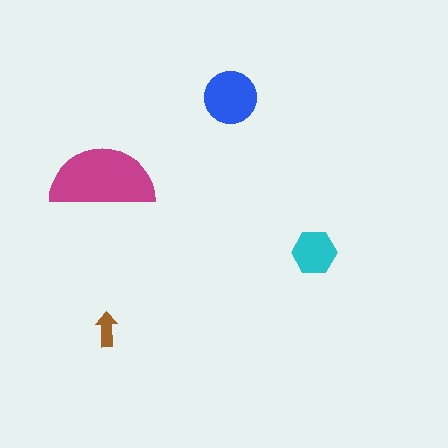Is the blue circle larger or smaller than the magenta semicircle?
Smaller.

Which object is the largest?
The magenta semicircle.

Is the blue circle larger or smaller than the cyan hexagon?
Larger.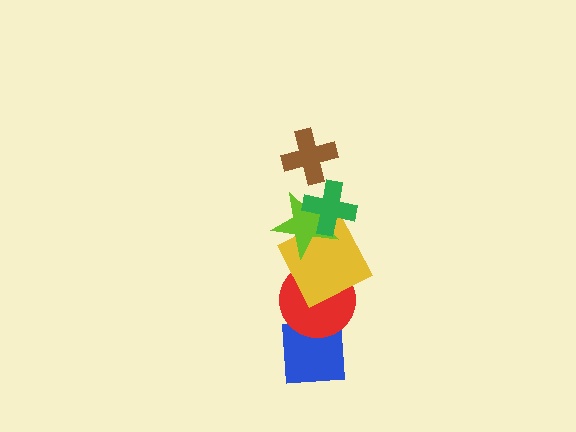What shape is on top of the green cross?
The brown cross is on top of the green cross.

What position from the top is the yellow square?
The yellow square is 4th from the top.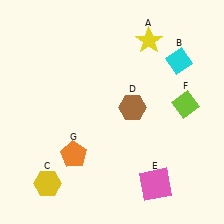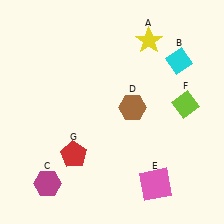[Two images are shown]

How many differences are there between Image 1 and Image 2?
There are 2 differences between the two images.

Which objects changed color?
C changed from yellow to magenta. G changed from orange to red.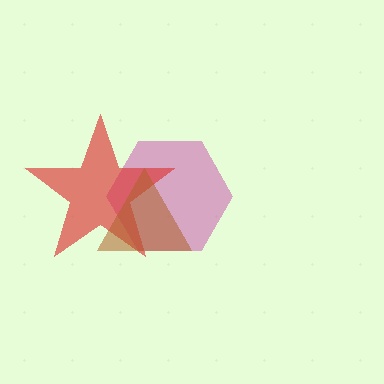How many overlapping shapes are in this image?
There are 3 overlapping shapes in the image.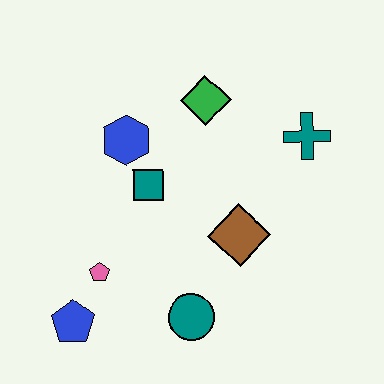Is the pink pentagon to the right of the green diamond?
No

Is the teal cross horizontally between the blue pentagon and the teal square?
No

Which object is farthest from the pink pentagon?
The teal cross is farthest from the pink pentagon.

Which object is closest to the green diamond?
The blue hexagon is closest to the green diamond.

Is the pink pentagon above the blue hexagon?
No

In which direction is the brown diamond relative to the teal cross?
The brown diamond is below the teal cross.